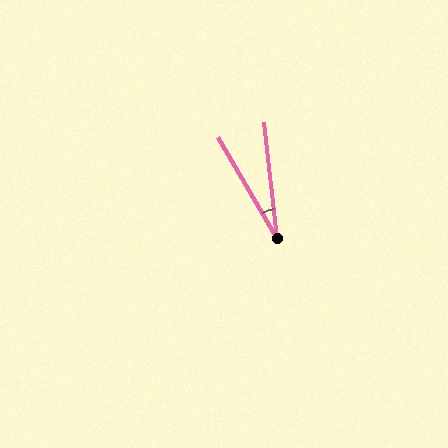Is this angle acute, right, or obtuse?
It is acute.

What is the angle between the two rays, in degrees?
Approximately 24 degrees.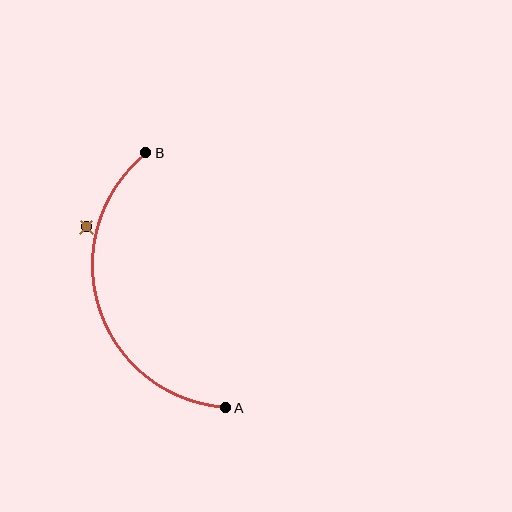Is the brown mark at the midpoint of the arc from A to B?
No — the brown mark does not lie on the arc at all. It sits slightly outside the curve.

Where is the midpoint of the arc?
The arc midpoint is the point on the curve farthest from the straight line joining A and B. It sits to the left of that line.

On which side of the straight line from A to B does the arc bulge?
The arc bulges to the left of the straight line connecting A and B.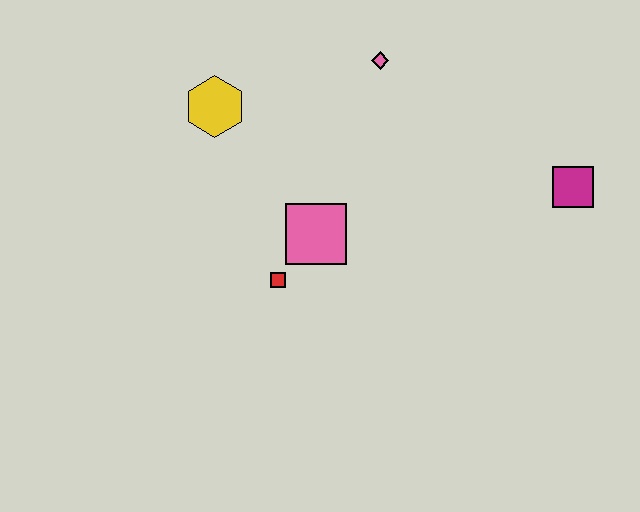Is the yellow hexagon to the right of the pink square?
No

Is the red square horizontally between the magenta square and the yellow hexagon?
Yes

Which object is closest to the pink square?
The red square is closest to the pink square.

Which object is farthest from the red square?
The magenta square is farthest from the red square.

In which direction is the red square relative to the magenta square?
The red square is to the left of the magenta square.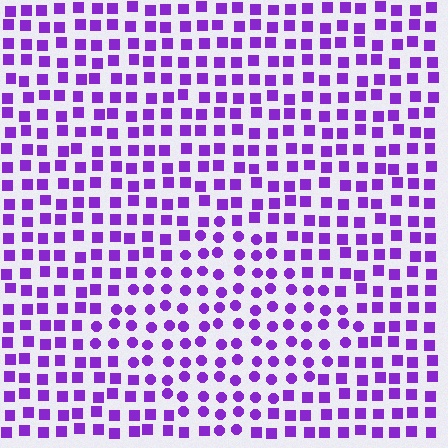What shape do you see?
I see a diamond.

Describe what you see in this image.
The image is filled with small purple elements arranged in a uniform grid. A diamond-shaped region contains circles, while the surrounding area contains squares. The boundary is defined purely by the change in element shape.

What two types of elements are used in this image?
The image uses circles inside the diamond region and squares outside it.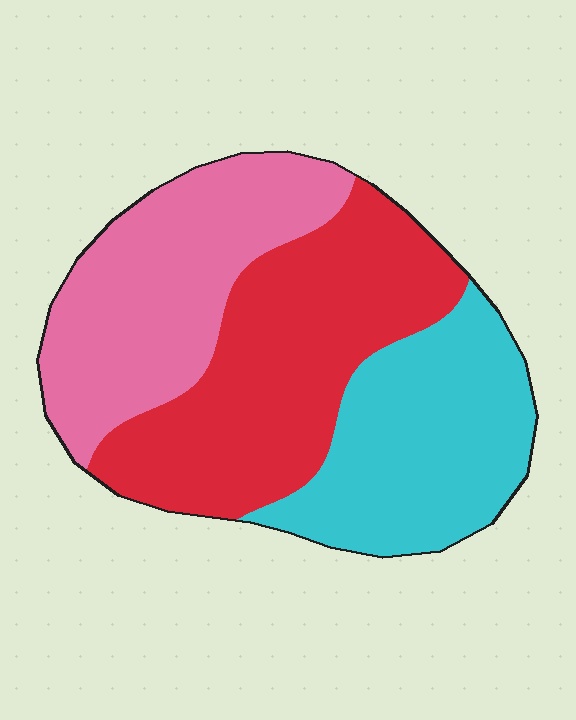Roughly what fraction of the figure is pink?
Pink takes up about one third (1/3) of the figure.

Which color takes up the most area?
Red, at roughly 40%.